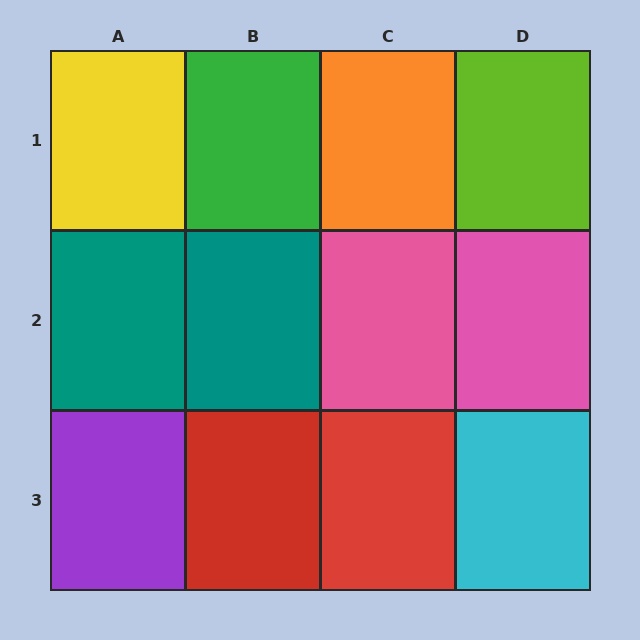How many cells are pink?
2 cells are pink.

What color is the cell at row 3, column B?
Red.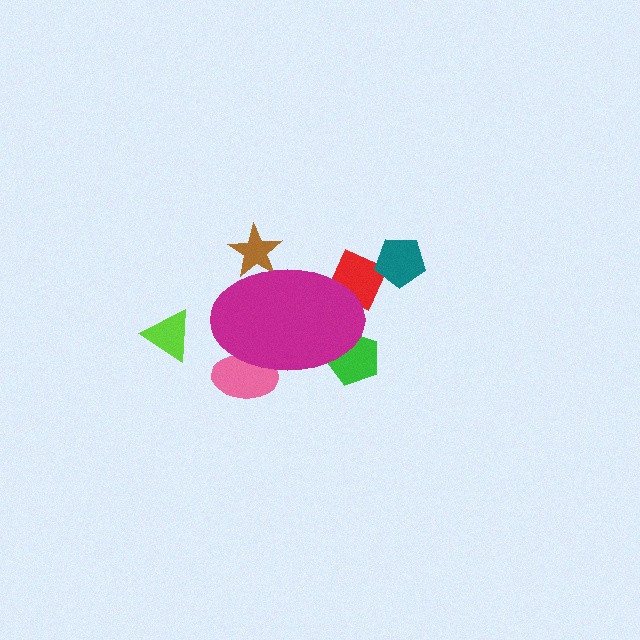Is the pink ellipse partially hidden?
Yes, the pink ellipse is partially hidden behind the magenta ellipse.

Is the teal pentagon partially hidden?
No, the teal pentagon is fully visible.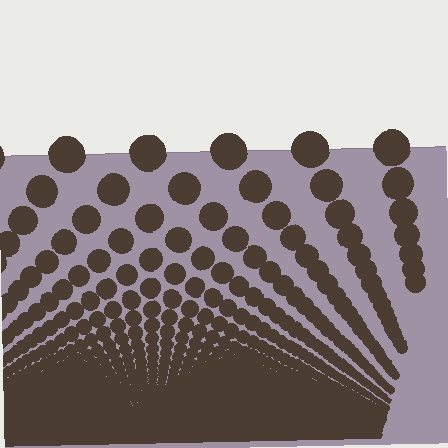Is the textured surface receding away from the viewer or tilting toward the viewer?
The surface appears to tilt toward the viewer. Texture elements get larger and sparser toward the top.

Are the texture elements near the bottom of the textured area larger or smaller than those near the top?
Smaller. The gradient is inverted — elements near the bottom are smaller and denser.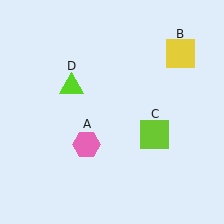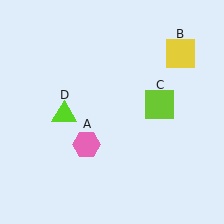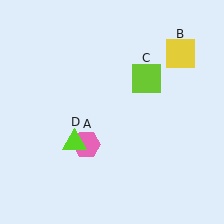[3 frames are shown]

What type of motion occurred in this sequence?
The lime square (object C), lime triangle (object D) rotated counterclockwise around the center of the scene.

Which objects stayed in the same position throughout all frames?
Pink hexagon (object A) and yellow square (object B) remained stationary.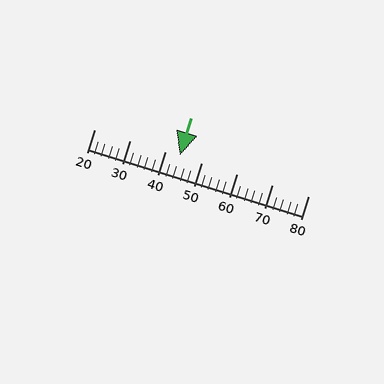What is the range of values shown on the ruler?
The ruler shows values from 20 to 80.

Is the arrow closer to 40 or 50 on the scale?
The arrow is closer to 40.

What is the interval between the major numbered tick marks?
The major tick marks are spaced 10 units apart.